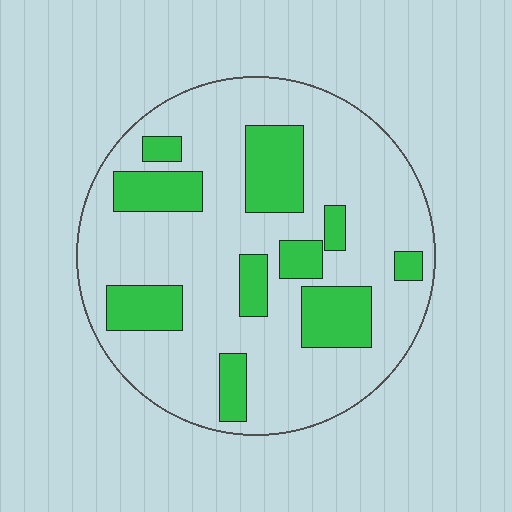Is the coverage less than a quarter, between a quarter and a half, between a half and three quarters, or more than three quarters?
Less than a quarter.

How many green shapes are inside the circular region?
10.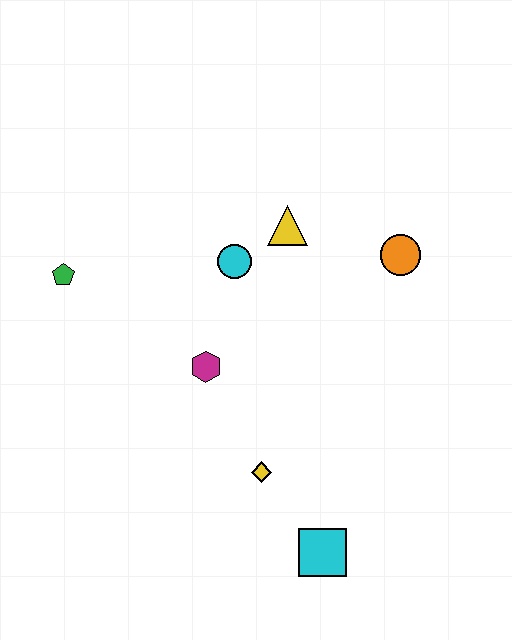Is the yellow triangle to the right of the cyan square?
No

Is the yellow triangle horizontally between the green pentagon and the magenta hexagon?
No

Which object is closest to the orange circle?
The yellow triangle is closest to the orange circle.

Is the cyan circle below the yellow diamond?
No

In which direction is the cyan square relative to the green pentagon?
The cyan square is below the green pentagon.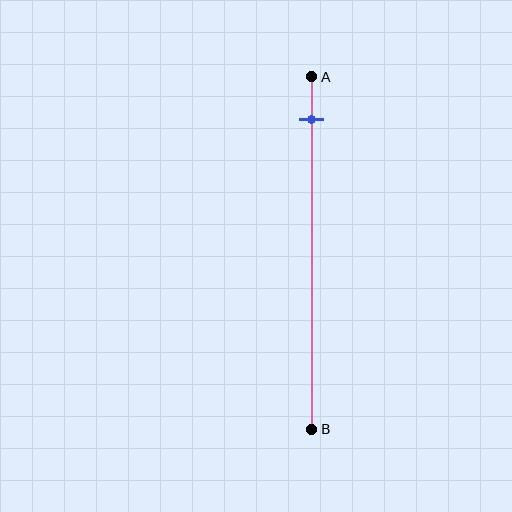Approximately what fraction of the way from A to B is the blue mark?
The blue mark is approximately 10% of the way from A to B.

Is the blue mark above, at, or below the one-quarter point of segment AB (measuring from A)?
The blue mark is above the one-quarter point of segment AB.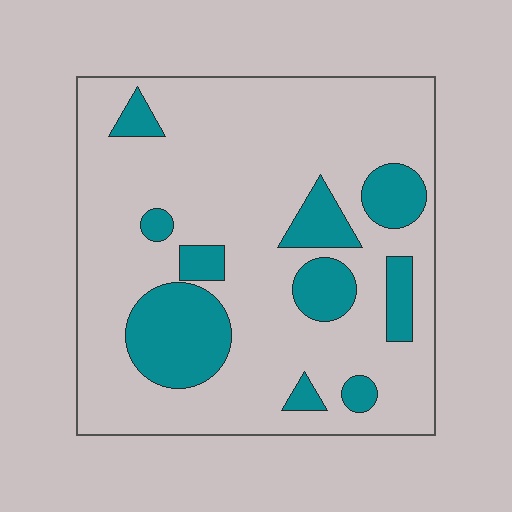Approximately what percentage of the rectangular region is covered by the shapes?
Approximately 20%.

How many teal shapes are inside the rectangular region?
10.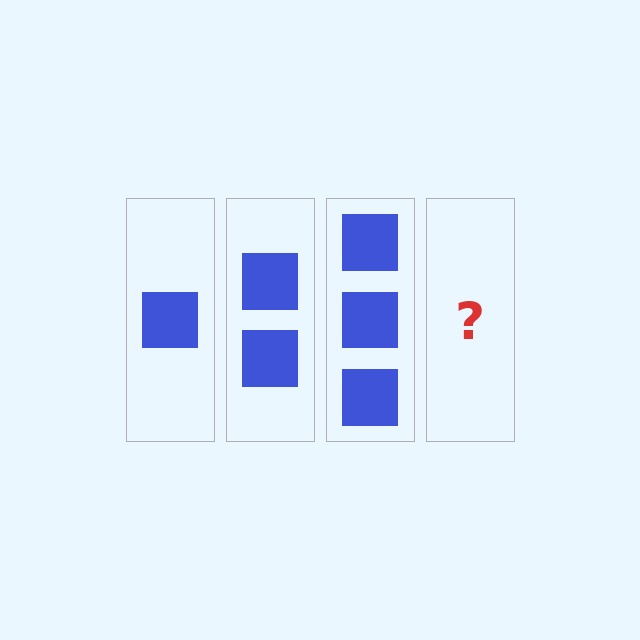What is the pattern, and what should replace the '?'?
The pattern is that each step adds one more square. The '?' should be 4 squares.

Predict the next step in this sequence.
The next step is 4 squares.